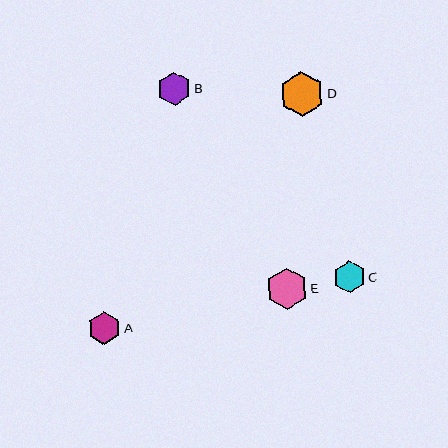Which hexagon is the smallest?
Hexagon C is the smallest with a size of approximately 32 pixels.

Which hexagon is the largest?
Hexagon D is the largest with a size of approximately 44 pixels.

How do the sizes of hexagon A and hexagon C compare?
Hexagon A and hexagon C are approximately the same size.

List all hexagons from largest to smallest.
From largest to smallest: D, E, B, A, C.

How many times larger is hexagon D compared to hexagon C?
Hexagon D is approximately 1.4 times the size of hexagon C.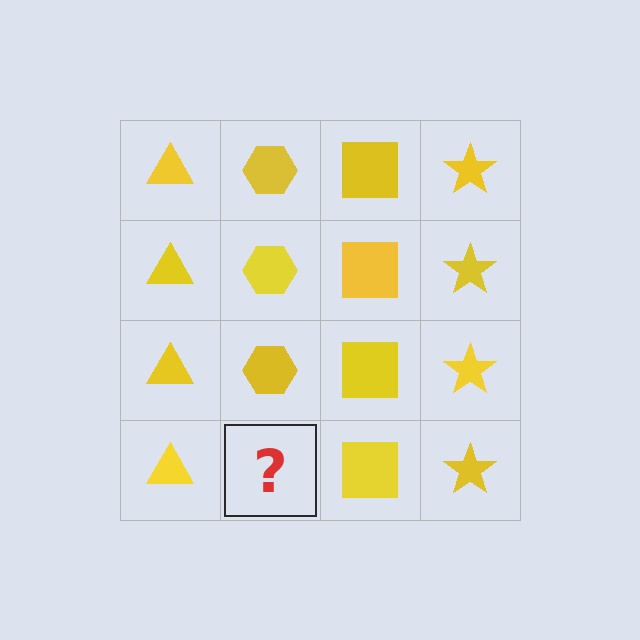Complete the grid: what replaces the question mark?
The question mark should be replaced with a yellow hexagon.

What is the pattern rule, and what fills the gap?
The rule is that each column has a consistent shape. The gap should be filled with a yellow hexagon.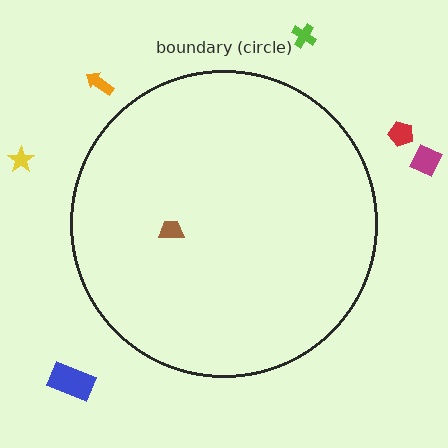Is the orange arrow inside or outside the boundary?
Outside.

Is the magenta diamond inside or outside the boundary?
Outside.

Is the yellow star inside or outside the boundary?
Outside.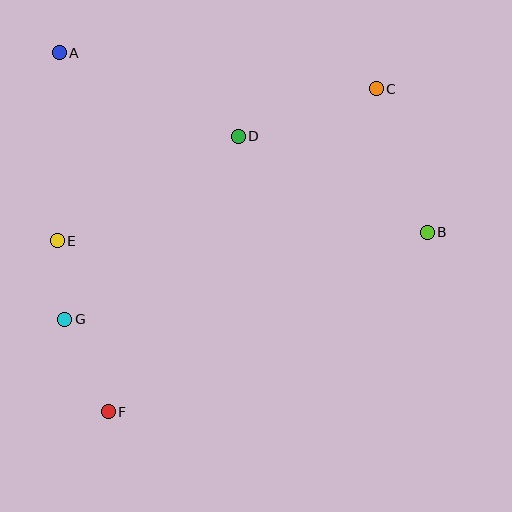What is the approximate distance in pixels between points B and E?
The distance between B and E is approximately 370 pixels.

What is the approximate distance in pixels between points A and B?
The distance between A and B is approximately 410 pixels.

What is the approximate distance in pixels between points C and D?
The distance between C and D is approximately 146 pixels.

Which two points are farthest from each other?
Points C and F are farthest from each other.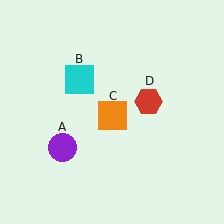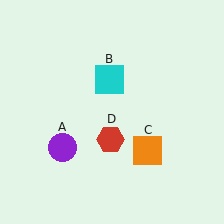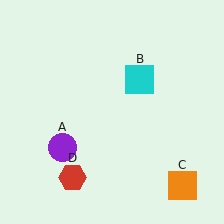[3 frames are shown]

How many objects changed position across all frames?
3 objects changed position: cyan square (object B), orange square (object C), red hexagon (object D).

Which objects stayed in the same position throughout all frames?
Purple circle (object A) remained stationary.